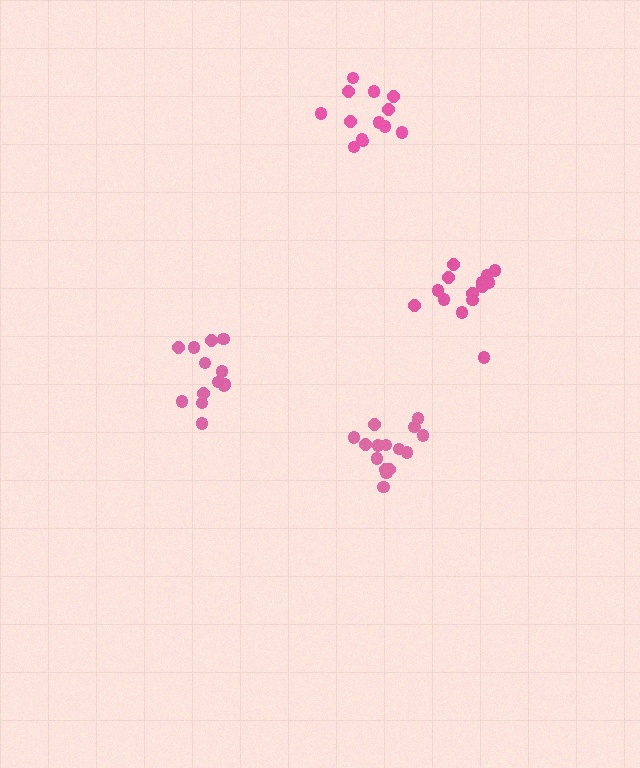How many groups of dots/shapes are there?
There are 4 groups.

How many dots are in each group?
Group 1: 15 dots, Group 2: 13 dots, Group 3: 13 dots, Group 4: 14 dots (55 total).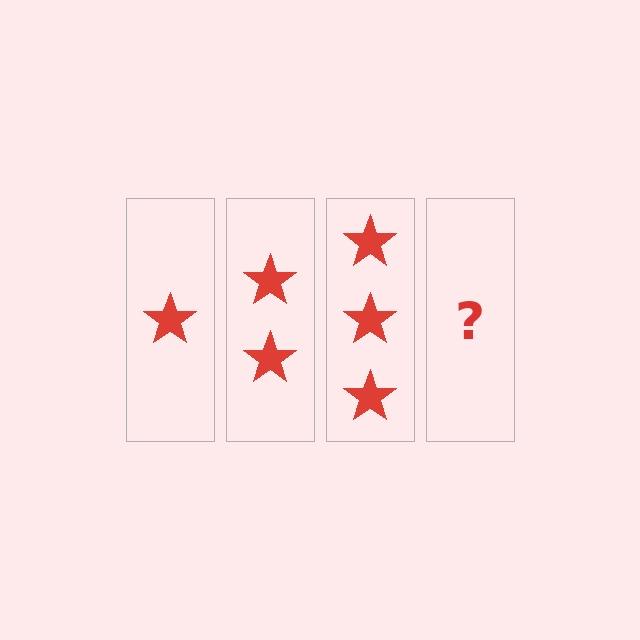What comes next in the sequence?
The next element should be 4 stars.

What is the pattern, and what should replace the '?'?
The pattern is that each step adds one more star. The '?' should be 4 stars.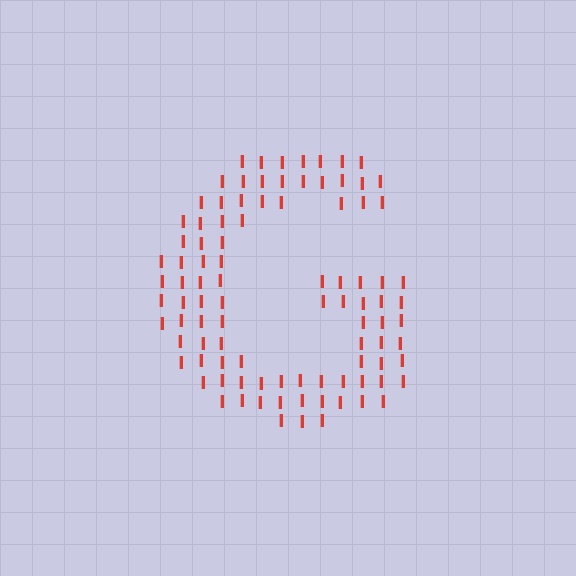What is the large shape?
The large shape is the letter G.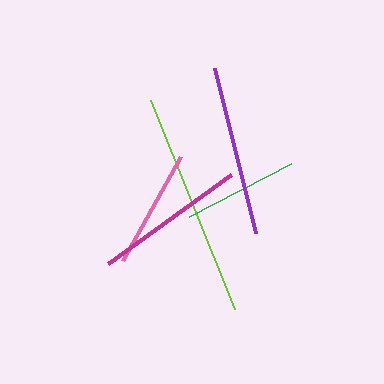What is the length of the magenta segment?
The magenta segment is approximately 152 pixels long.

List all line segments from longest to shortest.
From longest to shortest: lime, purple, magenta, pink, green.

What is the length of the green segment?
The green segment is approximately 115 pixels long.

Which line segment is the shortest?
The green line is the shortest at approximately 115 pixels.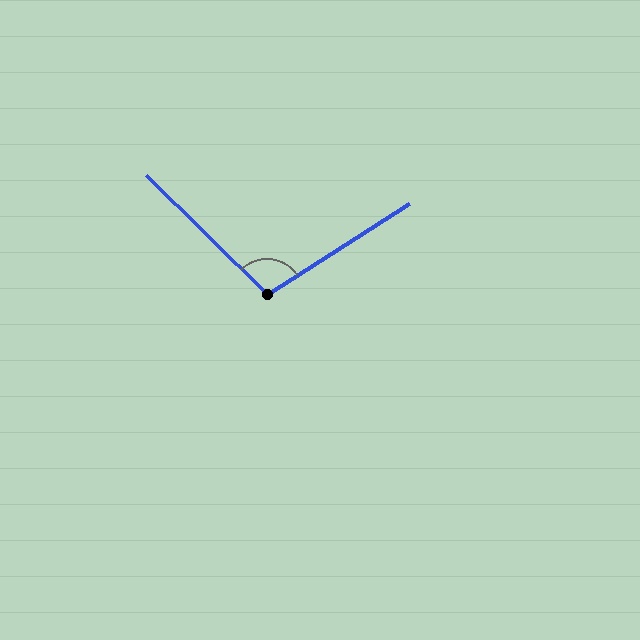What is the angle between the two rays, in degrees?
Approximately 103 degrees.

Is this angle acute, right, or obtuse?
It is obtuse.